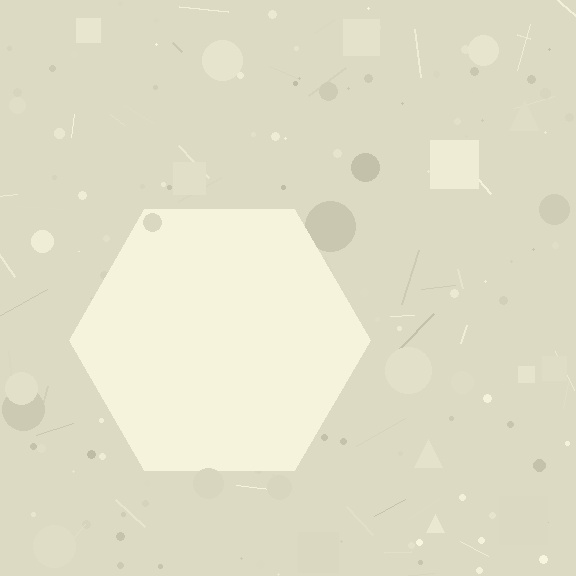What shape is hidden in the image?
A hexagon is hidden in the image.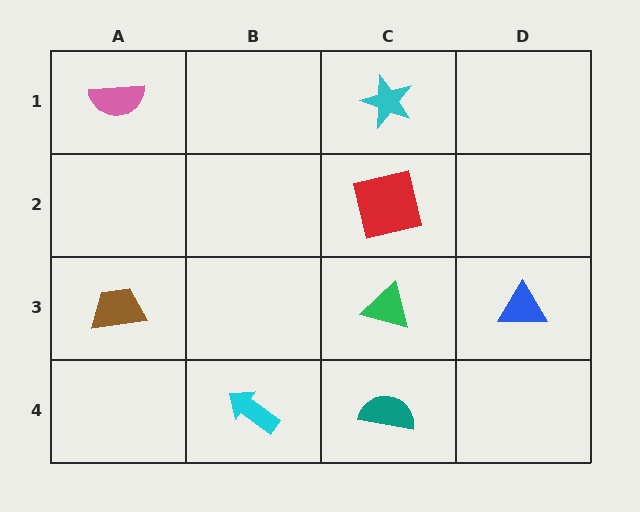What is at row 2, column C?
A red square.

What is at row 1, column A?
A pink semicircle.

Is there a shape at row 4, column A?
No, that cell is empty.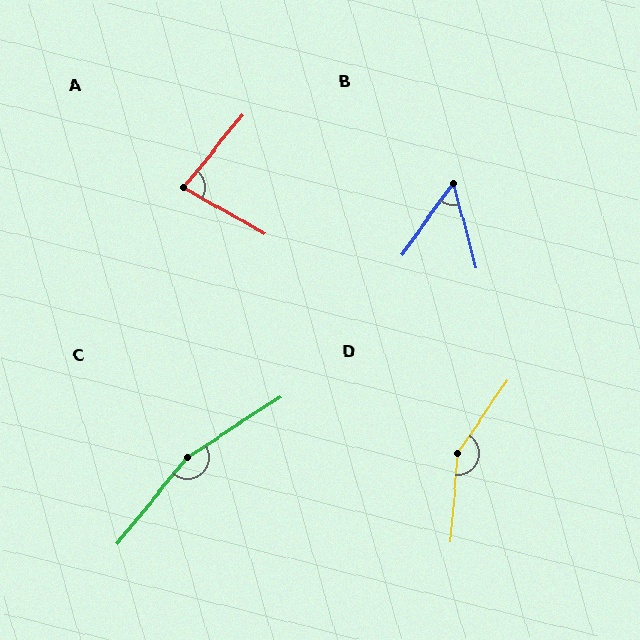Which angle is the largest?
C, at approximately 162 degrees.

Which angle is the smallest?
B, at approximately 51 degrees.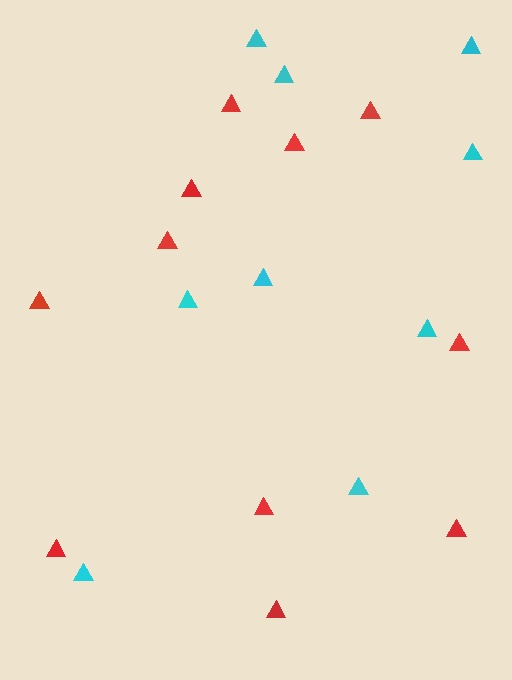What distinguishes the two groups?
There are 2 groups: one group of red triangles (11) and one group of cyan triangles (9).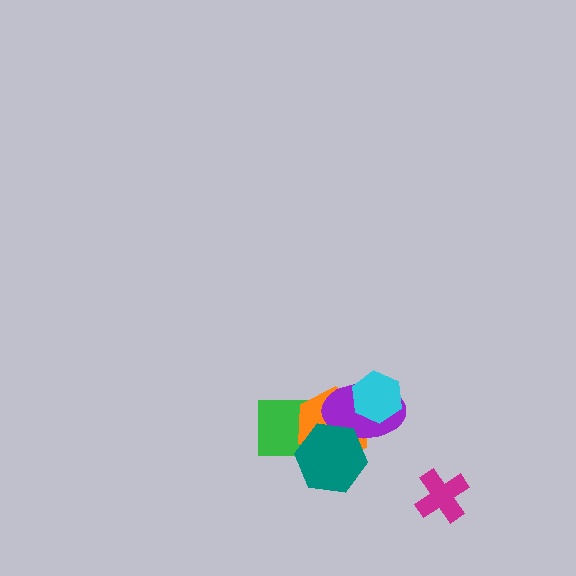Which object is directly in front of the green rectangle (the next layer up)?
The orange hexagon is directly in front of the green rectangle.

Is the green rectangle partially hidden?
Yes, it is partially covered by another shape.